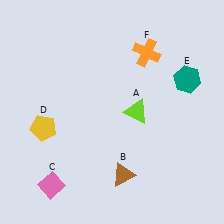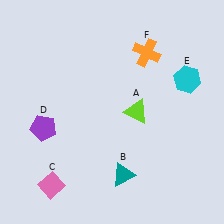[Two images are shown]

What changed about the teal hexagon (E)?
In Image 1, E is teal. In Image 2, it changed to cyan.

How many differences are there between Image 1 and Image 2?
There are 3 differences between the two images.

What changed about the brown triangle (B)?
In Image 1, B is brown. In Image 2, it changed to teal.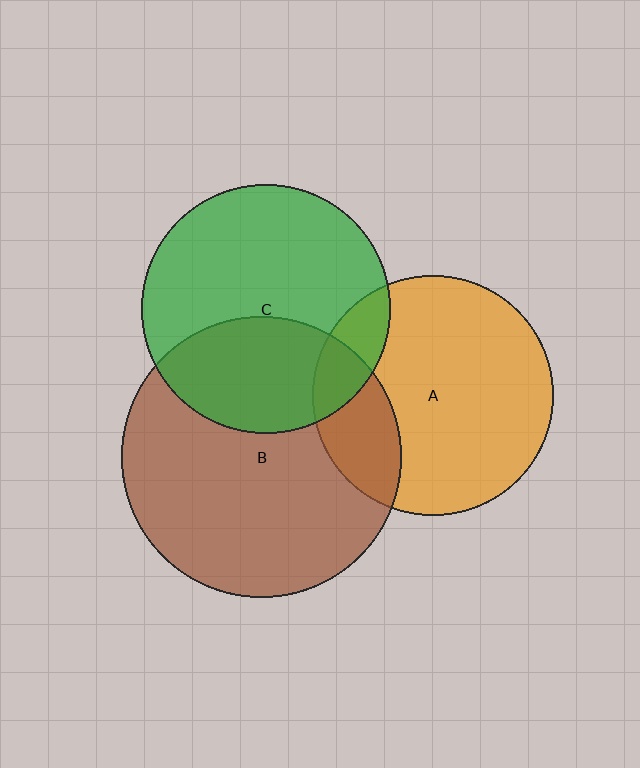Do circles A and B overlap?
Yes.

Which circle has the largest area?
Circle B (brown).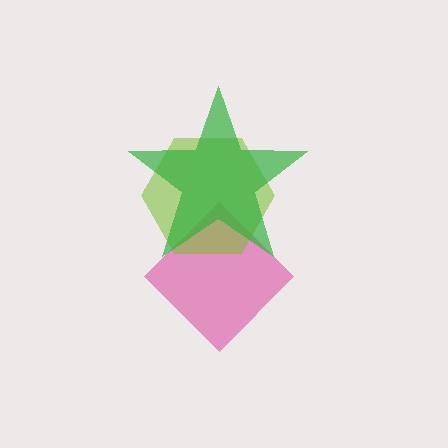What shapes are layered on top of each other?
The layered shapes are: a pink diamond, a lime hexagon, a green star.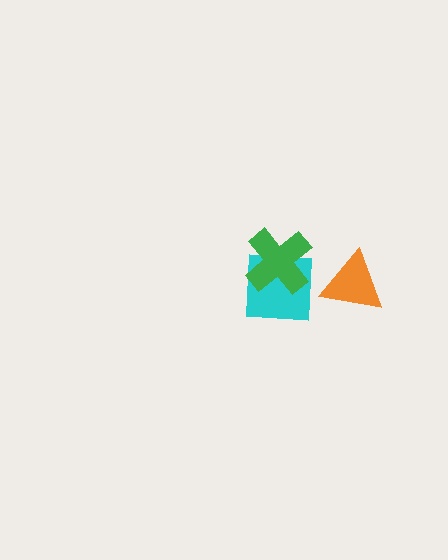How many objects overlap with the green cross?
1 object overlaps with the green cross.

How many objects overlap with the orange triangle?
0 objects overlap with the orange triangle.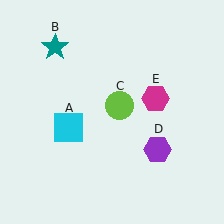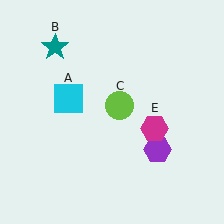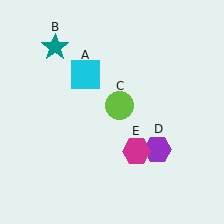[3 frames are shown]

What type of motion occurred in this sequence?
The cyan square (object A), magenta hexagon (object E) rotated clockwise around the center of the scene.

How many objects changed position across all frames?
2 objects changed position: cyan square (object A), magenta hexagon (object E).